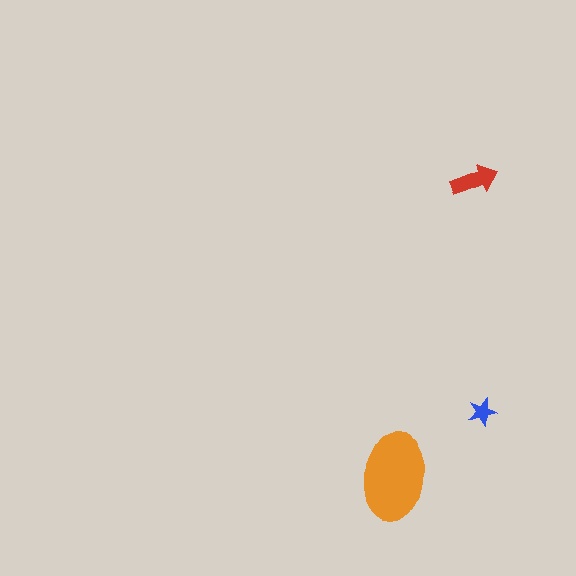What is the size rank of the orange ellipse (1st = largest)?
1st.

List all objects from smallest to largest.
The blue star, the red arrow, the orange ellipse.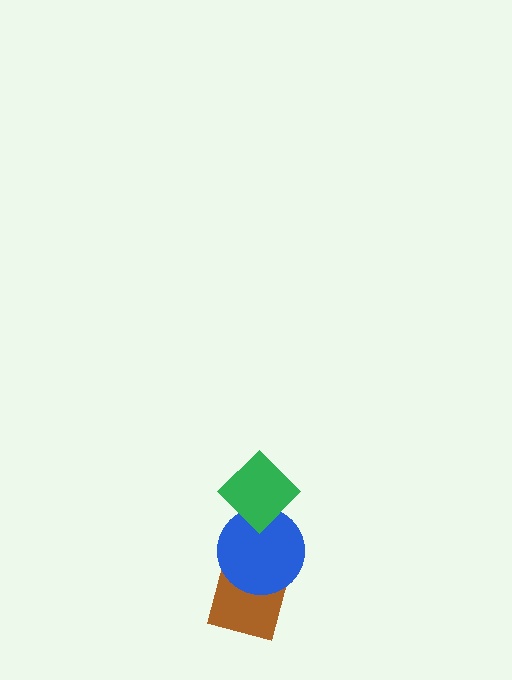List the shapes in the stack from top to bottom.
From top to bottom: the green diamond, the blue circle, the brown square.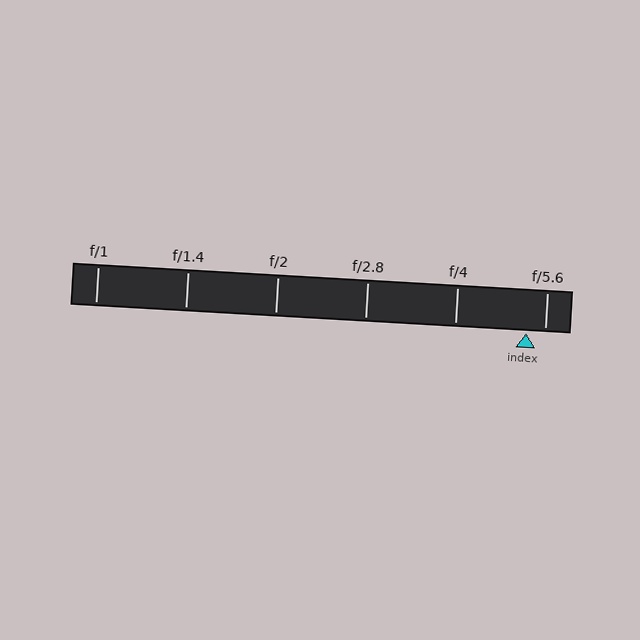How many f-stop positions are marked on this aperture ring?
There are 6 f-stop positions marked.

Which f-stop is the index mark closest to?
The index mark is closest to f/5.6.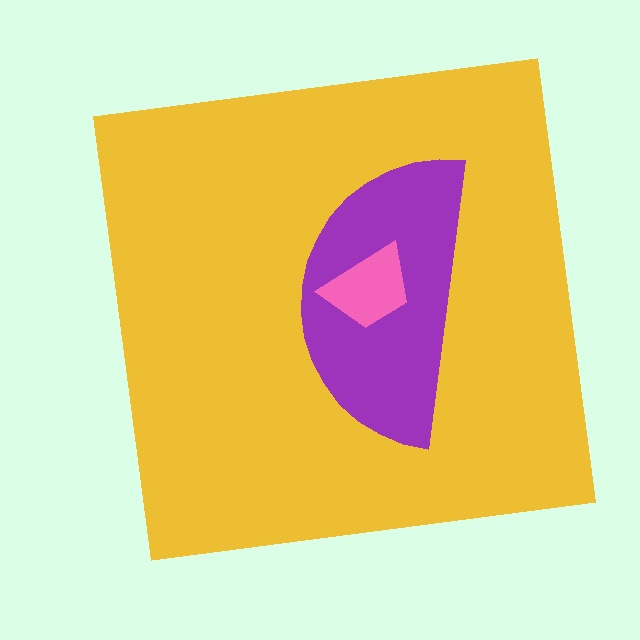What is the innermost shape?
The pink trapezoid.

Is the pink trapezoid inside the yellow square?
Yes.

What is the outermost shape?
The yellow square.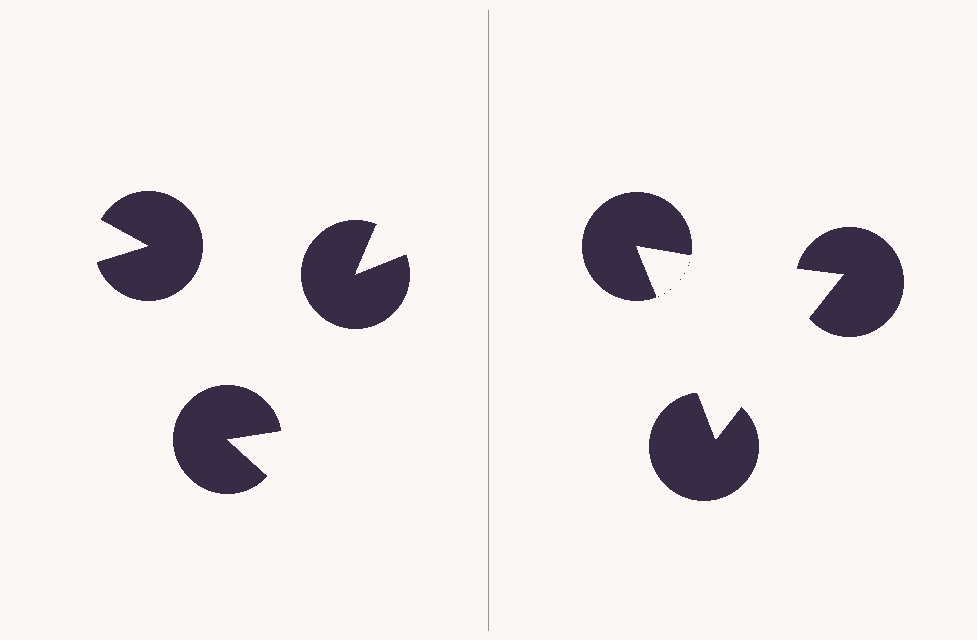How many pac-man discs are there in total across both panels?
6 — 3 on each side.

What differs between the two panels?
The pac-man discs are positioned identically on both sides; only the wedge orientations differ. On the right they align to a triangle; on the left they are misaligned.